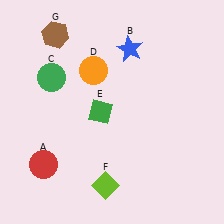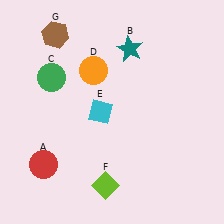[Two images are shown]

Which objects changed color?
B changed from blue to teal. E changed from green to cyan.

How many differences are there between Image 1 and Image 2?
There are 2 differences between the two images.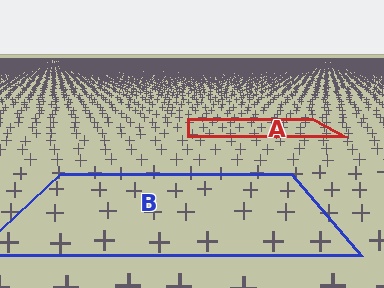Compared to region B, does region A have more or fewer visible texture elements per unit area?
Region A has more texture elements per unit area — they are packed more densely because it is farther away.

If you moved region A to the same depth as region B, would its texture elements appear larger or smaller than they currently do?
They would appear larger. At a closer depth, the same texture elements are projected at a bigger on-screen size.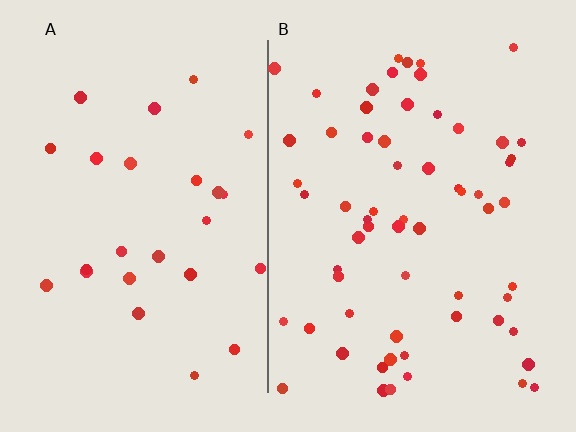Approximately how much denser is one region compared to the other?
Approximately 2.4× — region B over region A.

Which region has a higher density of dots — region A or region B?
B (the right).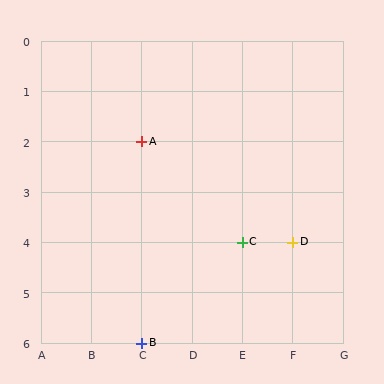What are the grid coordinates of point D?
Point D is at grid coordinates (F, 4).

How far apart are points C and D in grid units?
Points C and D are 1 column apart.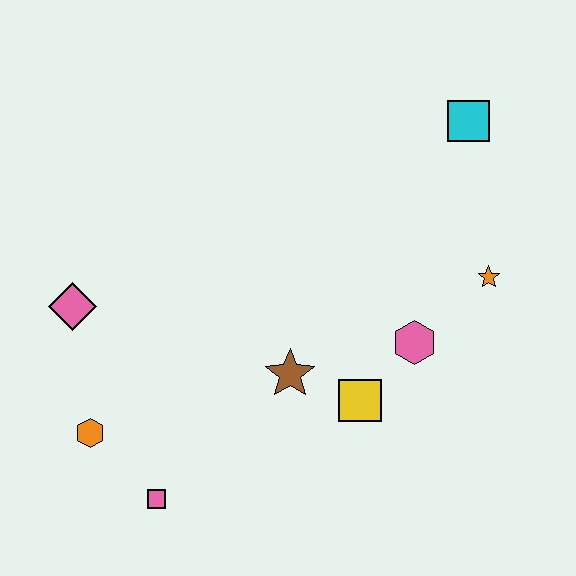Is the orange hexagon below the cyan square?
Yes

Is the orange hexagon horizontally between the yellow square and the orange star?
No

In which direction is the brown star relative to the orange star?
The brown star is to the left of the orange star.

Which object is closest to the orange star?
The pink hexagon is closest to the orange star.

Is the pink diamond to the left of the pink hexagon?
Yes